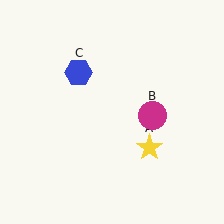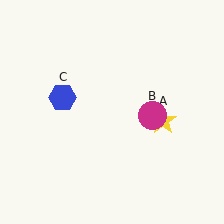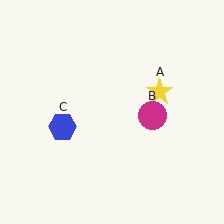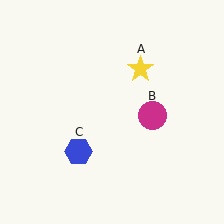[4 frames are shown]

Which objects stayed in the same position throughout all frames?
Magenta circle (object B) remained stationary.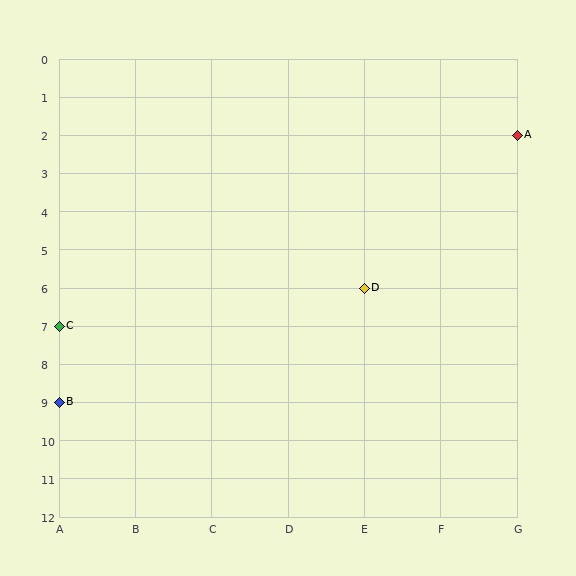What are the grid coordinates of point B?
Point B is at grid coordinates (A, 9).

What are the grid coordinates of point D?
Point D is at grid coordinates (E, 6).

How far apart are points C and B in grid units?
Points C and B are 2 rows apart.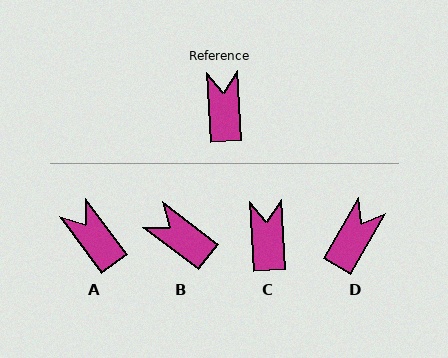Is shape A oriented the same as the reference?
No, it is off by about 33 degrees.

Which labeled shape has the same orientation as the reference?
C.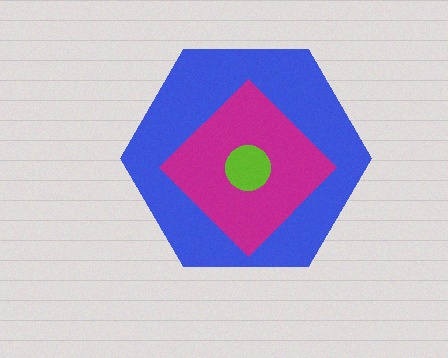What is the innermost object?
The lime circle.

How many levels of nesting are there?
3.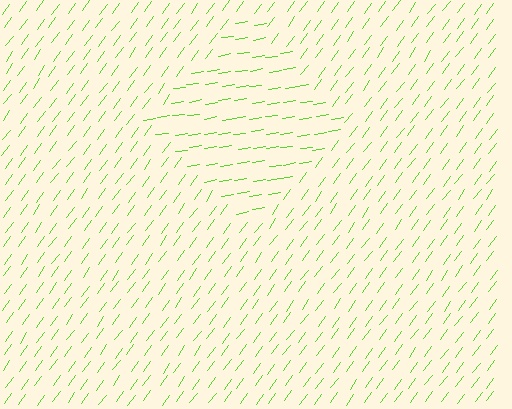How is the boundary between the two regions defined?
The boundary is defined purely by a change in line orientation (approximately 45 degrees difference). All lines are the same color and thickness.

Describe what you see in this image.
The image is filled with small lime line segments. A diamond region in the image has lines oriented differently from the surrounding lines, creating a visible texture boundary.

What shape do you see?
I see a diamond.